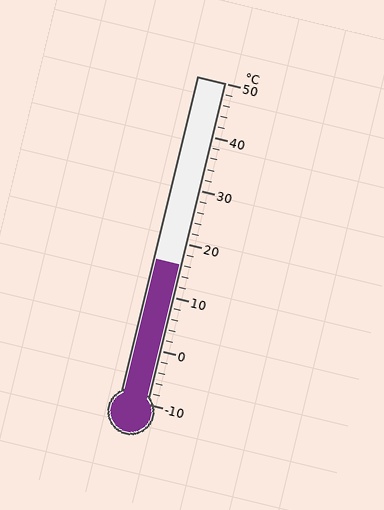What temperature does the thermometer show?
The thermometer shows approximately 16°C.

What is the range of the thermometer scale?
The thermometer scale ranges from -10°C to 50°C.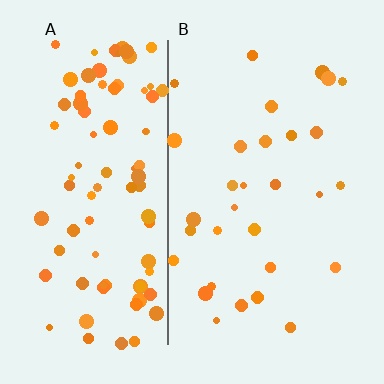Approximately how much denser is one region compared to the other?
Approximately 2.9× — region A over region B.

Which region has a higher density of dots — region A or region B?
A (the left).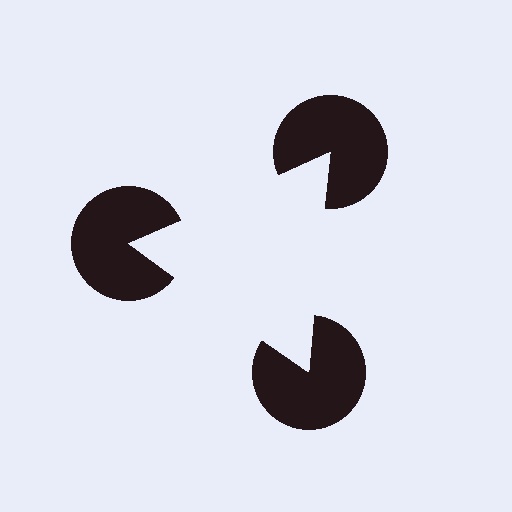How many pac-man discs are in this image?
There are 3 — one at each vertex of the illusory triangle.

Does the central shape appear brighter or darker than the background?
It typically appears slightly brighter than the background, even though no actual brightness change is drawn.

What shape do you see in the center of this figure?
An illusory triangle — its edges are inferred from the aligned wedge cuts in the pac-man discs, not physically drawn.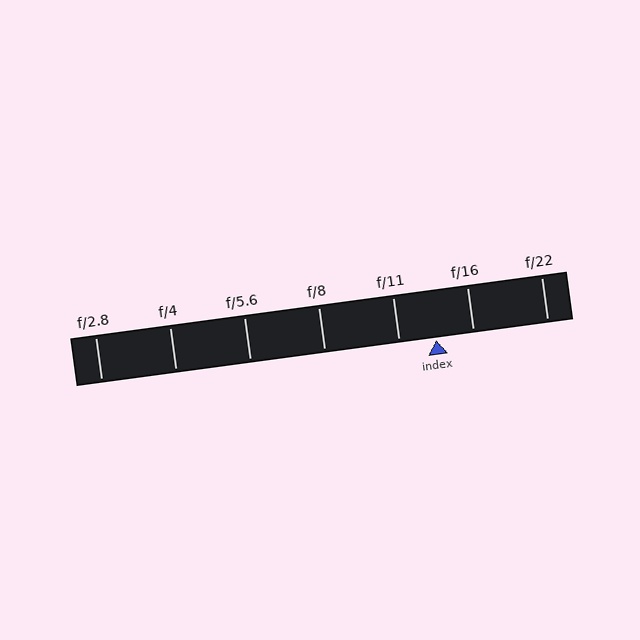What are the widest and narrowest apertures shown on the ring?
The widest aperture shown is f/2.8 and the narrowest is f/22.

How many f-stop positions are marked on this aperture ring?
There are 7 f-stop positions marked.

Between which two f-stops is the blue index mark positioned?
The index mark is between f/11 and f/16.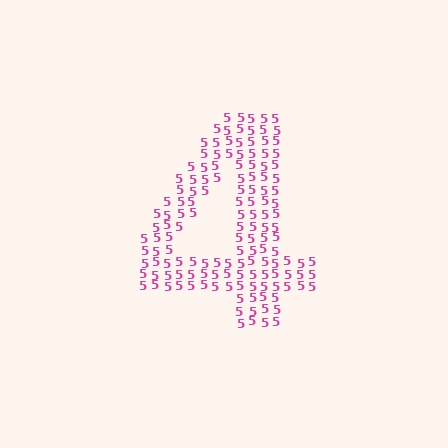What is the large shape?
The large shape is the digit 4.